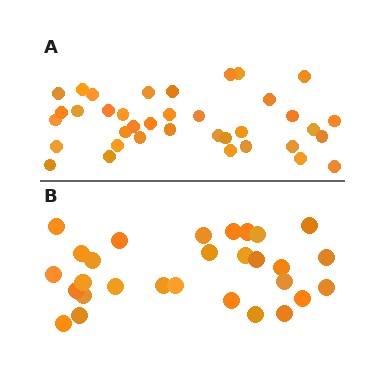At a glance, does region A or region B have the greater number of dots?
Region A (the top region) has more dots.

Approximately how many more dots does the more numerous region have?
Region A has roughly 8 or so more dots than region B.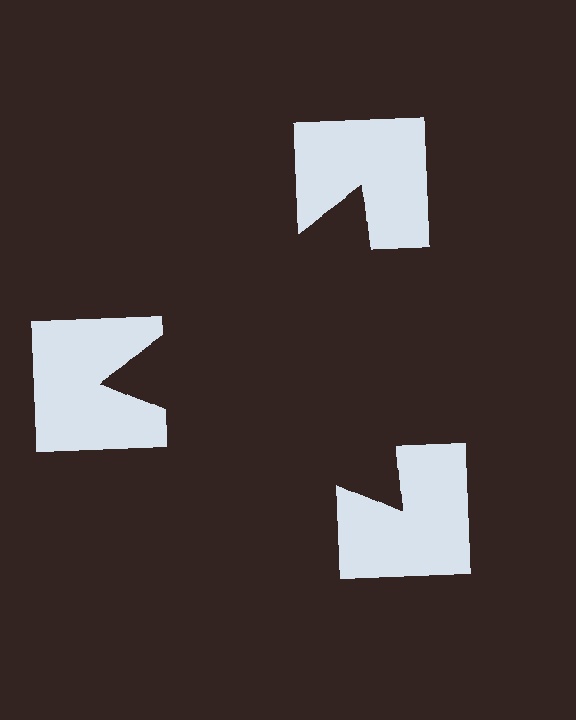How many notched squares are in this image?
There are 3 — one at each vertex of the illusory triangle.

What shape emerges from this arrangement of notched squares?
An illusory triangle — its edges are inferred from the aligned wedge cuts in the notched squares, not physically drawn.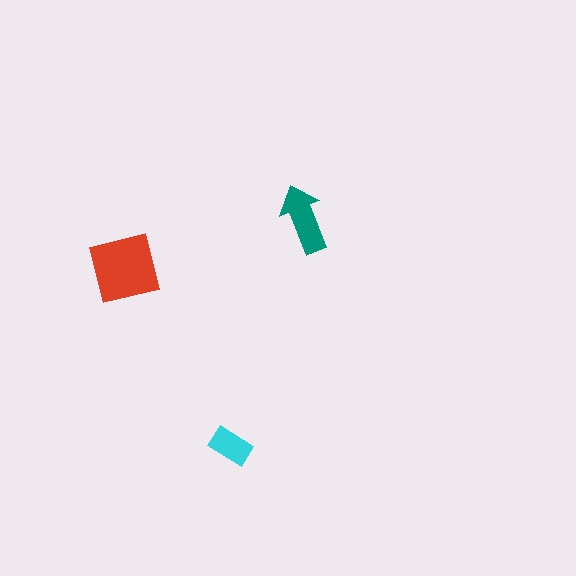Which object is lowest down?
The cyan rectangle is bottommost.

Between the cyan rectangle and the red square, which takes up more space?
The red square.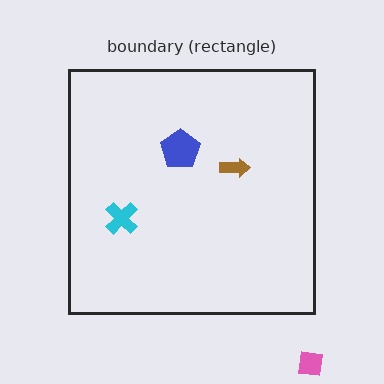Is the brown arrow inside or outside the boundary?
Inside.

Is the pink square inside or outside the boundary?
Outside.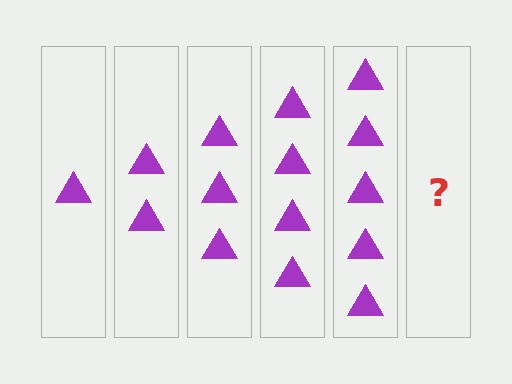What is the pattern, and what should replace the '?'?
The pattern is that each step adds one more triangle. The '?' should be 6 triangles.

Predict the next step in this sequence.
The next step is 6 triangles.